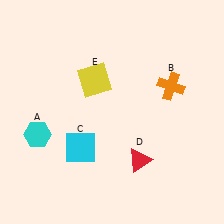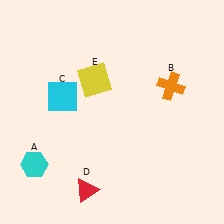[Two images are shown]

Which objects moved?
The objects that moved are: the cyan hexagon (A), the cyan square (C), the red triangle (D).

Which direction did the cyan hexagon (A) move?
The cyan hexagon (A) moved down.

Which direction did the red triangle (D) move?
The red triangle (D) moved left.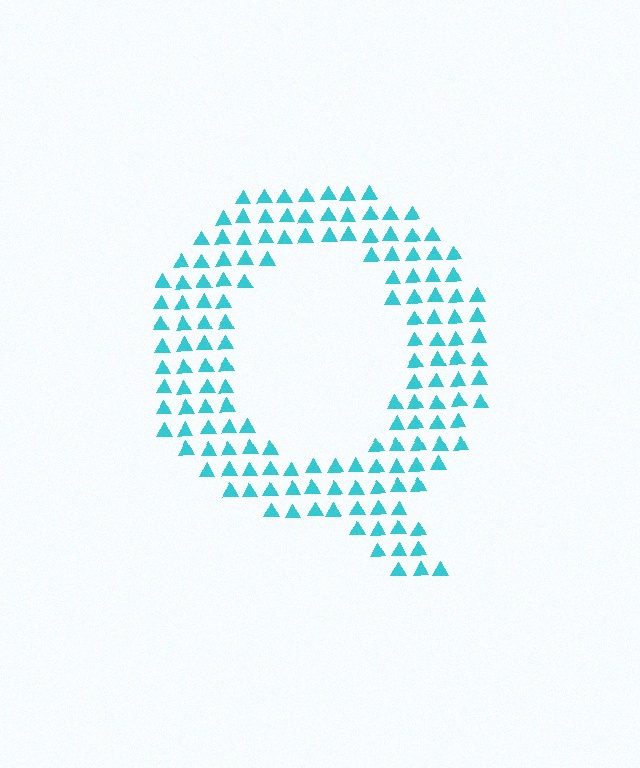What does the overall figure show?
The overall figure shows the letter Q.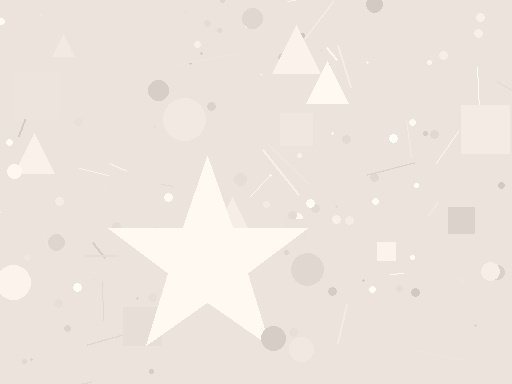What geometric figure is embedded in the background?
A star is embedded in the background.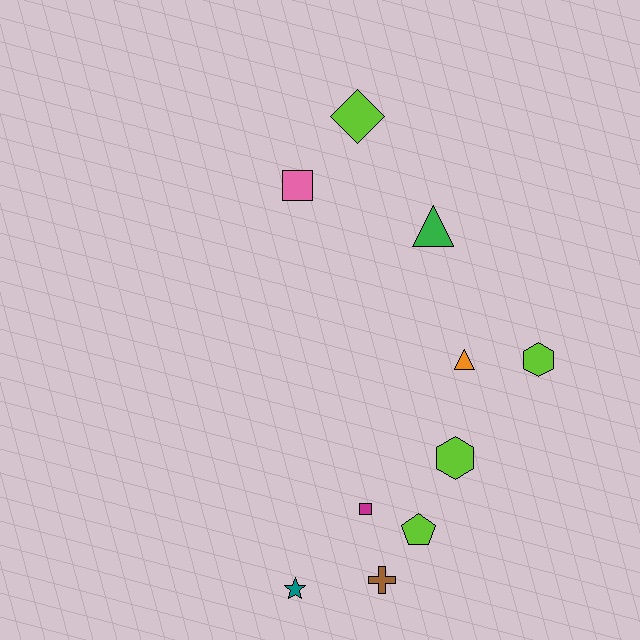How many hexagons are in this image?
There are 2 hexagons.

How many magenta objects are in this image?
There is 1 magenta object.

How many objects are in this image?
There are 10 objects.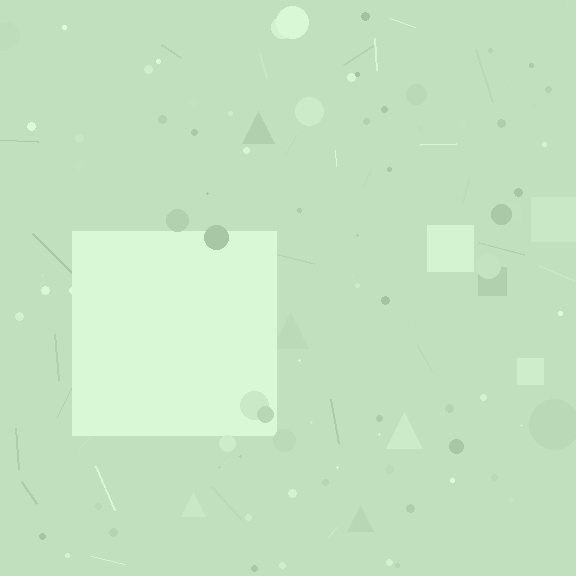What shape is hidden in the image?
A square is hidden in the image.